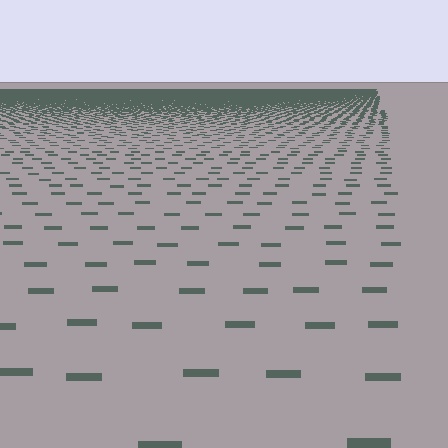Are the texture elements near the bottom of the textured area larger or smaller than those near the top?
Larger. Near the bottom, elements are closer to the viewer and appear at a bigger on-screen size.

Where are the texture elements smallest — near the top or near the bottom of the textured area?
Near the top.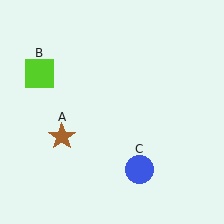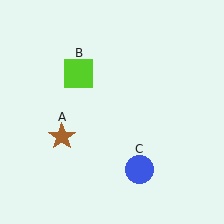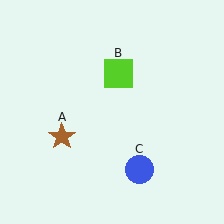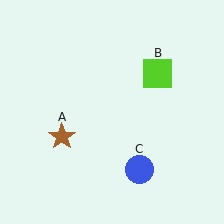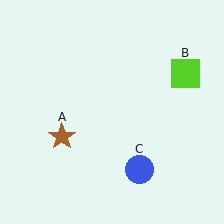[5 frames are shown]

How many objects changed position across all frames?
1 object changed position: lime square (object B).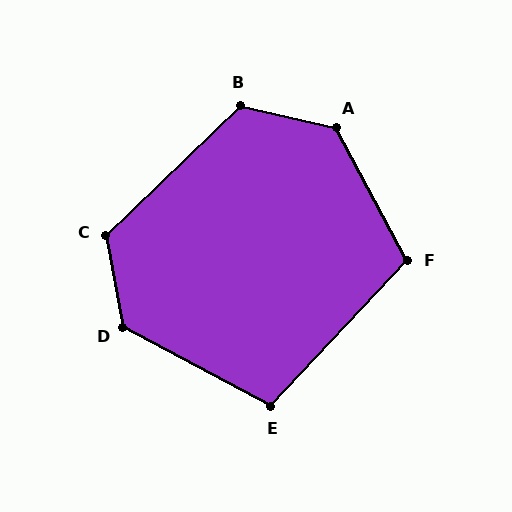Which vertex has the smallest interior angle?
E, at approximately 105 degrees.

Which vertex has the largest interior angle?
A, at approximately 131 degrees.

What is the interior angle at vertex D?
Approximately 128 degrees (obtuse).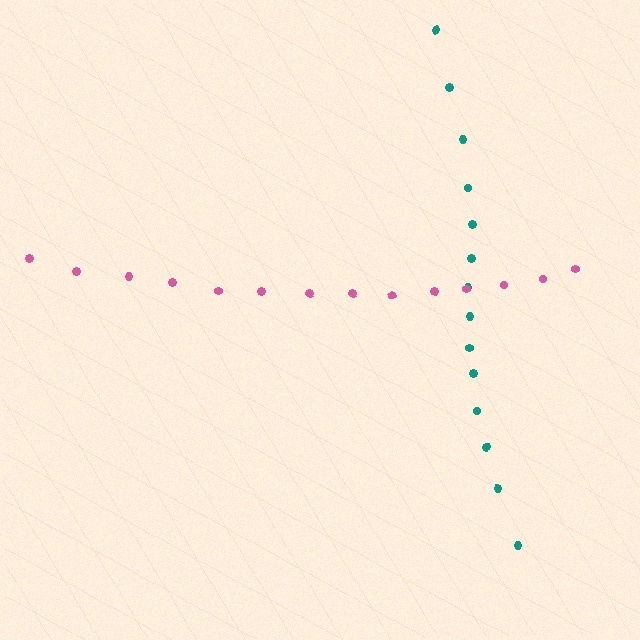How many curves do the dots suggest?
There are 2 distinct paths.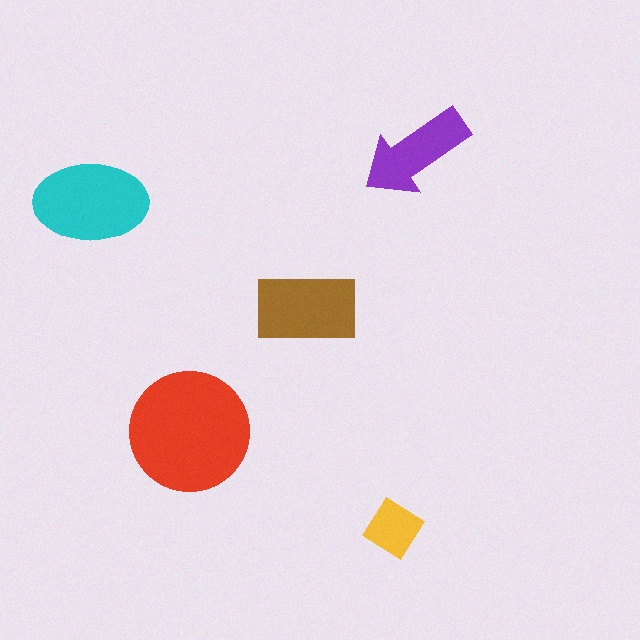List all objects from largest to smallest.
The red circle, the cyan ellipse, the brown rectangle, the purple arrow, the yellow diamond.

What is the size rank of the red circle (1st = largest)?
1st.